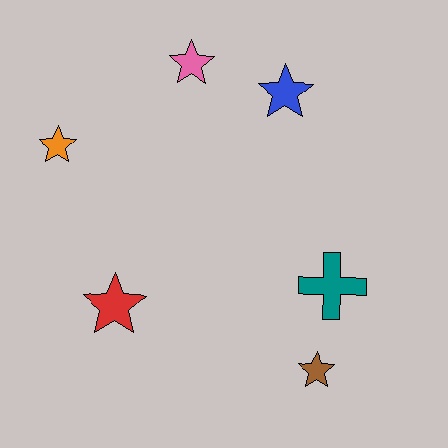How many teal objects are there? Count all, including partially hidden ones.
There is 1 teal object.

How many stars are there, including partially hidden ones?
There are 5 stars.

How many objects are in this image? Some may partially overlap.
There are 6 objects.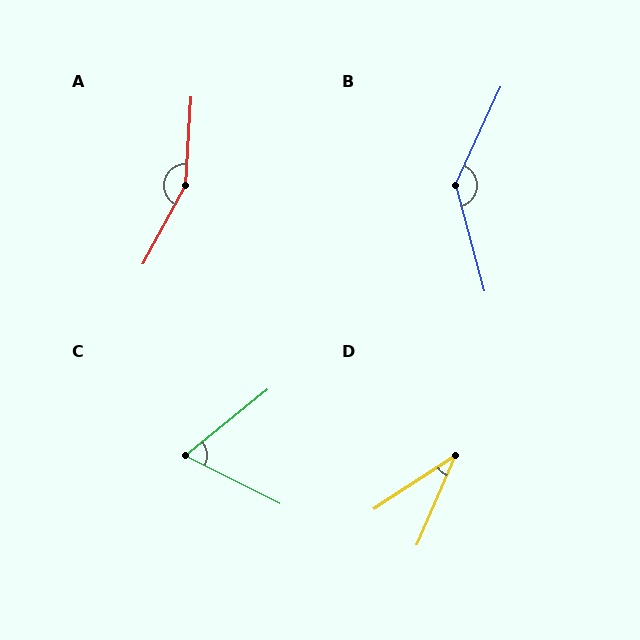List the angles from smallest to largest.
D (34°), C (66°), B (140°), A (155°).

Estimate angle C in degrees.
Approximately 66 degrees.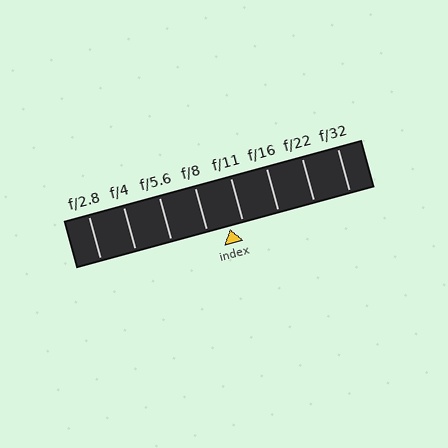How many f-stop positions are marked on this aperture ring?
There are 8 f-stop positions marked.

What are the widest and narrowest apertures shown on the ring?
The widest aperture shown is f/2.8 and the narrowest is f/32.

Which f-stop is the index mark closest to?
The index mark is closest to f/11.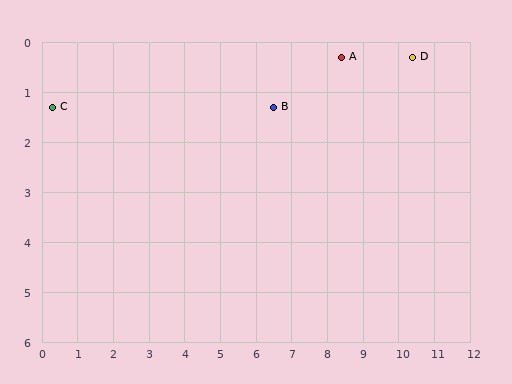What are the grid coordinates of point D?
Point D is at approximately (10.4, 0.3).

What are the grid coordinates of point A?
Point A is at approximately (8.4, 0.3).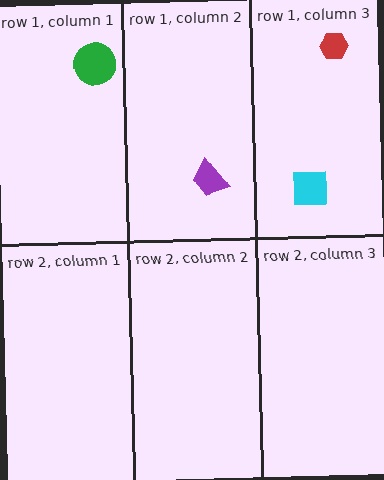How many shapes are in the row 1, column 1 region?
1.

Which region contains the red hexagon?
The row 1, column 3 region.